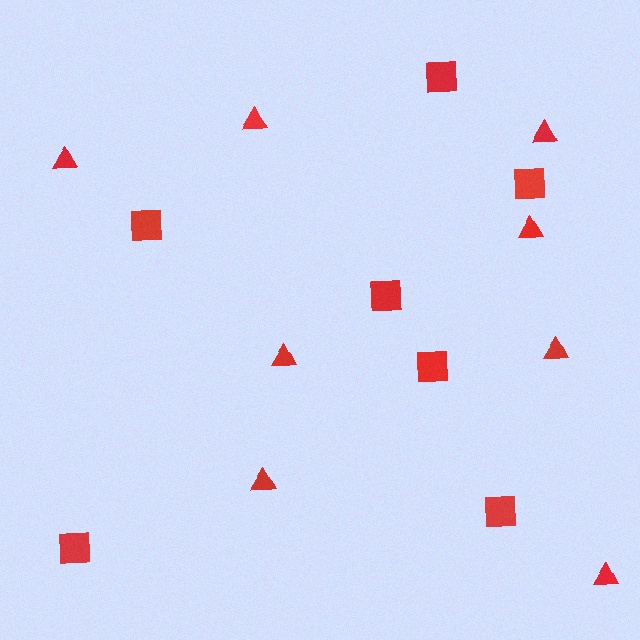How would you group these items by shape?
There are 2 groups: one group of squares (7) and one group of triangles (8).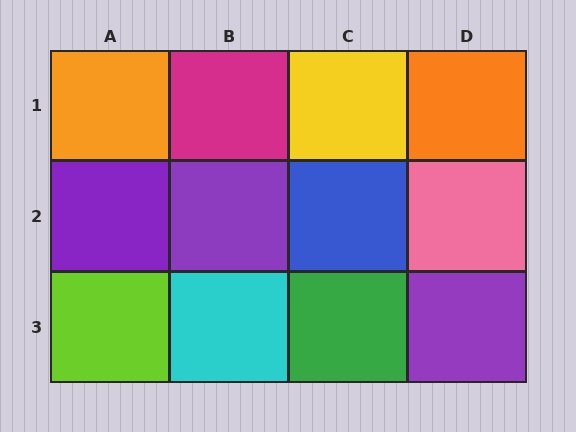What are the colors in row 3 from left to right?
Lime, cyan, green, purple.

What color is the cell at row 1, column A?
Orange.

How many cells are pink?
1 cell is pink.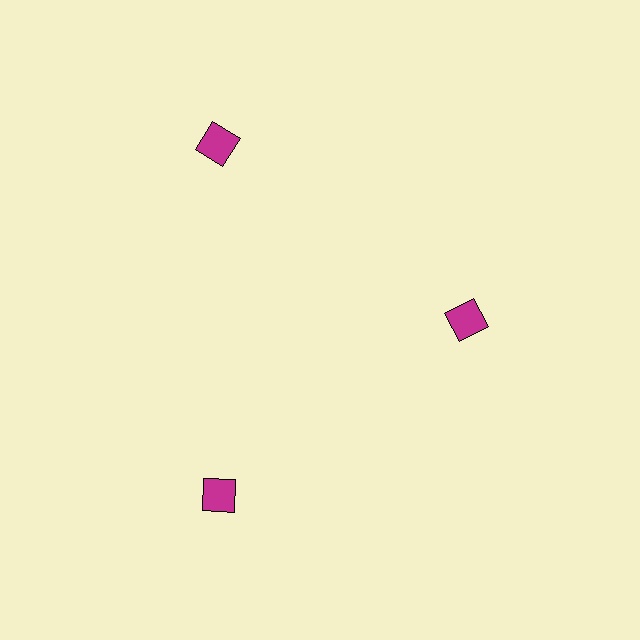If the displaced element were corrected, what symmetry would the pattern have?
It would have 3-fold rotational symmetry — the pattern would map onto itself every 120 degrees.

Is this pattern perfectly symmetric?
No. The 3 magenta squares are arranged in a ring, but one element near the 3 o'clock position is pulled inward toward the center, breaking the 3-fold rotational symmetry.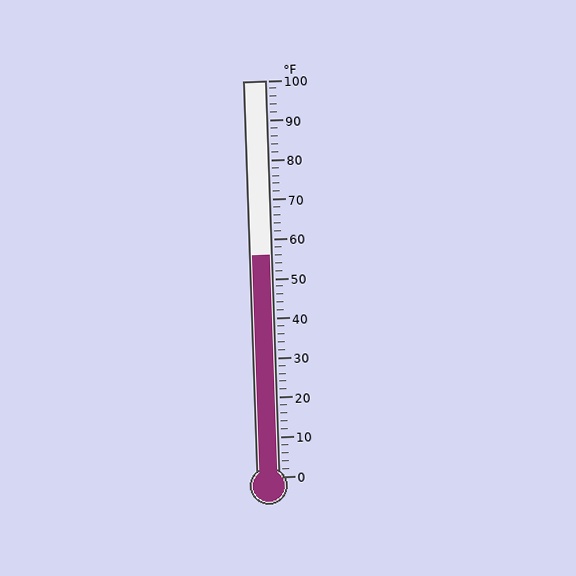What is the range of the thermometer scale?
The thermometer scale ranges from 0°F to 100°F.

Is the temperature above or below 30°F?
The temperature is above 30°F.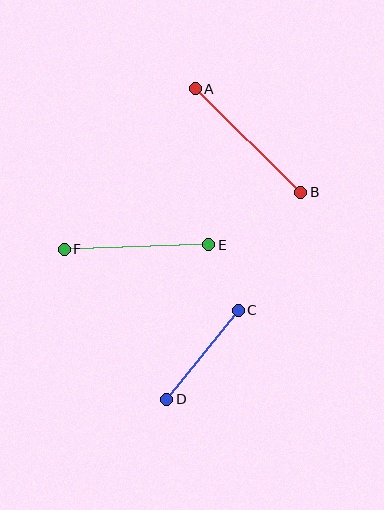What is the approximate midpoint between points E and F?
The midpoint is at approximately (137, 247) pixels.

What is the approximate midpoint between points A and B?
The midpoint is at approximately (248, 141) pixels.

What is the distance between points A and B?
The distance is approximately 148 pixels.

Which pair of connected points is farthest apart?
Points A and B are farthest apart.